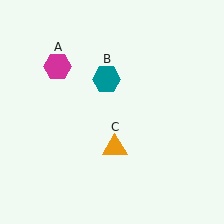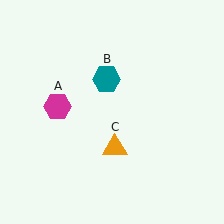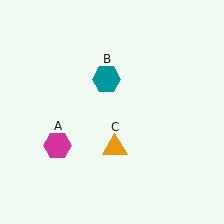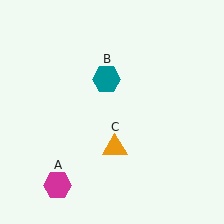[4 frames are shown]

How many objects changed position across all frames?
1 object changed position: magenta hexagon (object A).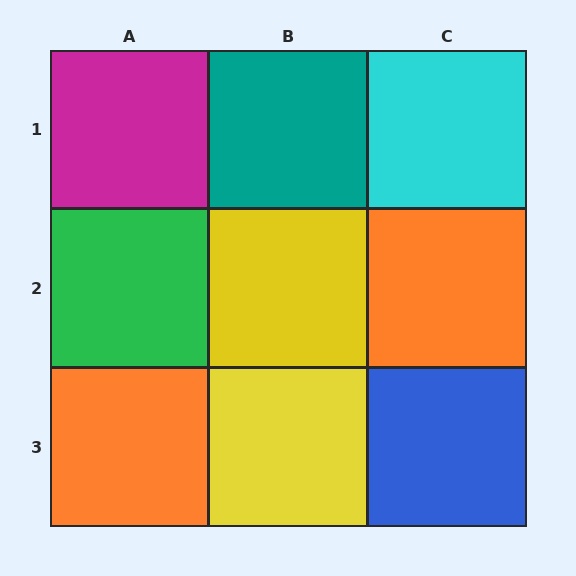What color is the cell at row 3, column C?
Blue.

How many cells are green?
1 cell is green.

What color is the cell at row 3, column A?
Orange.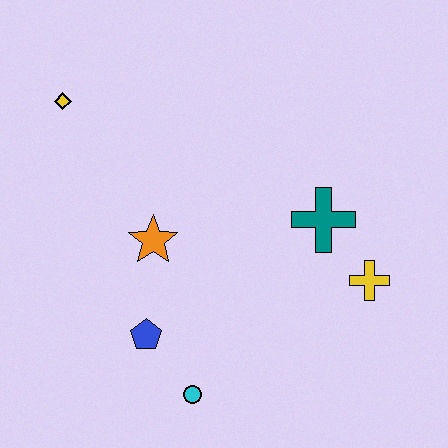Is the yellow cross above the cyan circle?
Yes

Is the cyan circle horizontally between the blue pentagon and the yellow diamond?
No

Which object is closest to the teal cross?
The yellow cross is closest to the teal cross.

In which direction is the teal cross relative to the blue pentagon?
The teal cross is to the right of the blue pentagon.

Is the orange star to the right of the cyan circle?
No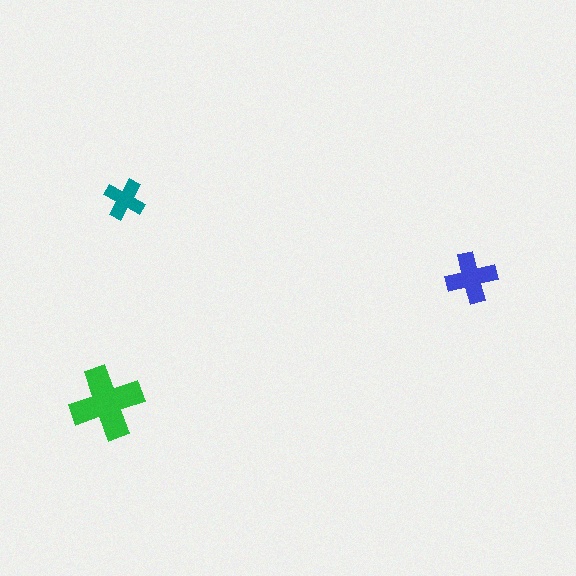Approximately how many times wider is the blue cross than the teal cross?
About 1.5 times wider.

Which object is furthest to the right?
The blue cross is rightmost.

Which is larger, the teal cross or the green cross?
The green one.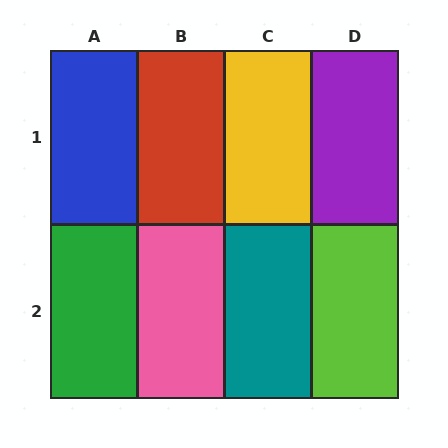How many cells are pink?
1 cell is pink.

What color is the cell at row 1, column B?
Red.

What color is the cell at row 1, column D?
Purple.